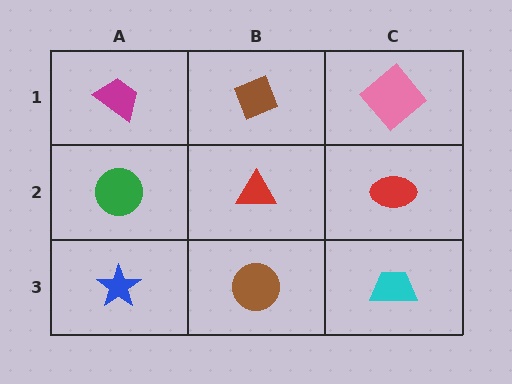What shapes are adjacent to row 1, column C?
A red ellipse (row 2, column C), a brown diamond (row 1, column B).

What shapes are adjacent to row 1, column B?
A red triangle (row 2, column B), a magenta trapezoid (row 1, column A), a pink diamond (row 1, column C).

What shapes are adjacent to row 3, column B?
A red triangle (row 2, column B), a blue star (row 3, column A), a cyan trapezoid (row 3, column C).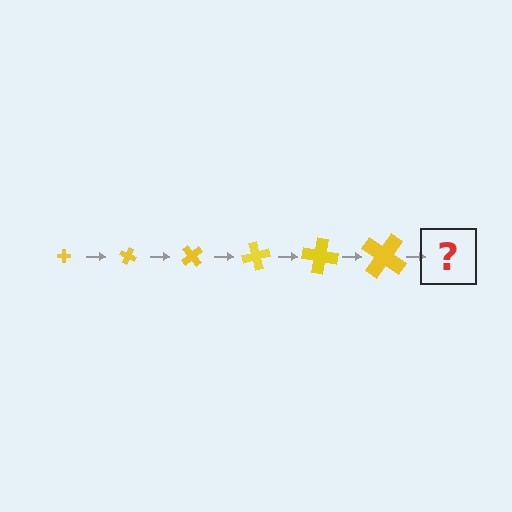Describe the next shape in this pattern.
It should be a cross, larger than the previous one and rotated 150 degrees from the start.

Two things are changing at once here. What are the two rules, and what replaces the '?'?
The two rules are that the cross grows larger each step and it rotates 25 degrees each step. The '?' should be a cross, larger than the previous one and rotated 150 degrees from the start.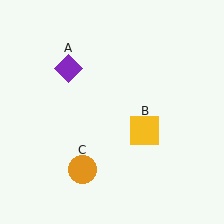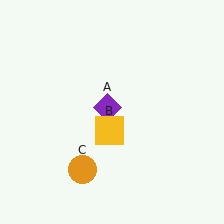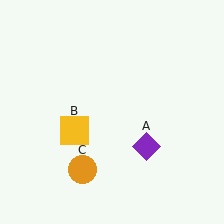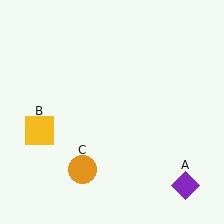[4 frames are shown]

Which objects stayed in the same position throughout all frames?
Orange circle (object C) remained stationary.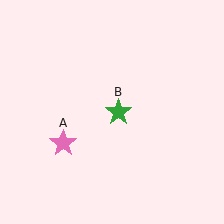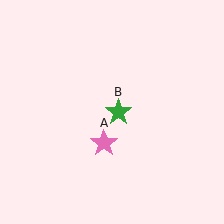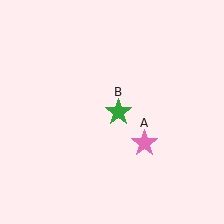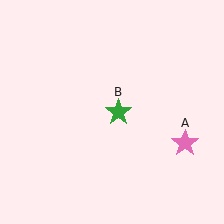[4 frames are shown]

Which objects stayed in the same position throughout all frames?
Green star (object B) remained stationary.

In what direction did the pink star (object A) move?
The pink star (object A) moved right.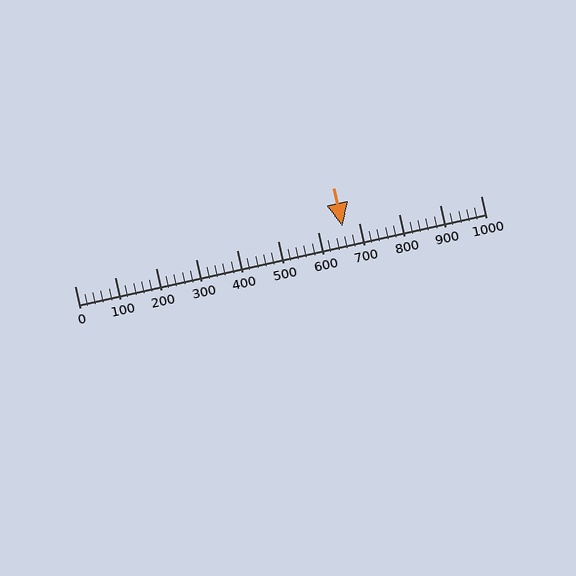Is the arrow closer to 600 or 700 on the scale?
The arrow is closer to 700.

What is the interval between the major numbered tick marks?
The major tick marks are spaced 100 units apart.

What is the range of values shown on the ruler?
The ruler shows values from 0 to 1000.